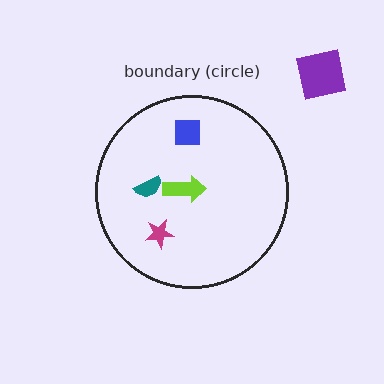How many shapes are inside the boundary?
4 inside, 1 outside.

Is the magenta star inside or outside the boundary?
Inside.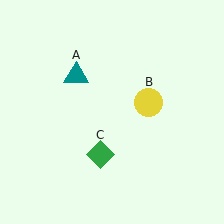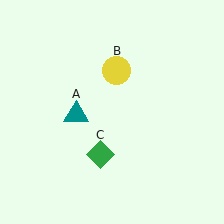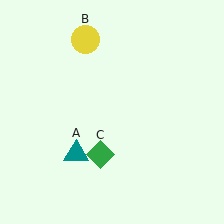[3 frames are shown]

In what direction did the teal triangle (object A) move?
The teal triangle (object A) moved down.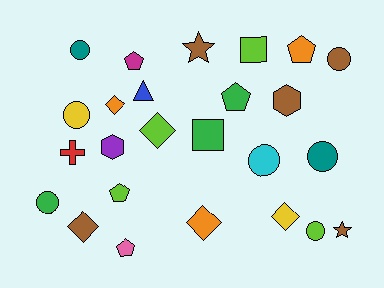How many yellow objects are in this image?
There are 2 yellow objects.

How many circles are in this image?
There are 7 circles.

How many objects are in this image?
There are 25 objects.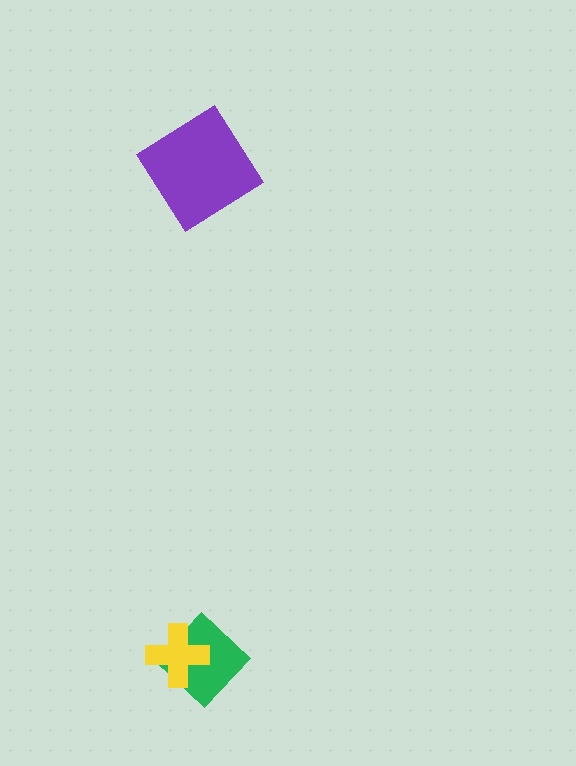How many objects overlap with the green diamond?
1 object overlaps with the green diamond.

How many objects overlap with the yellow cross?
1 object overlaps with the yellow cross.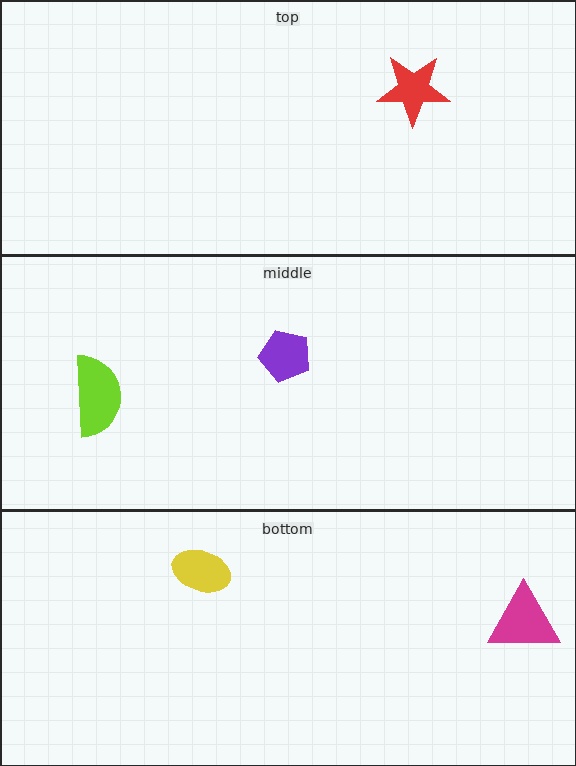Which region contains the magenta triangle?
The bottom region.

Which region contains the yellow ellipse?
The bottom region.